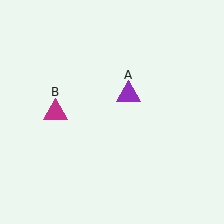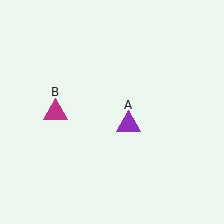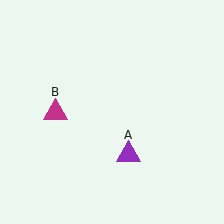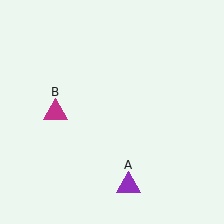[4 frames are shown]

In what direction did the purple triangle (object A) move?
The purple triangle (object A) moved down.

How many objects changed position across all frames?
1 object changed position: purple triangle (object A).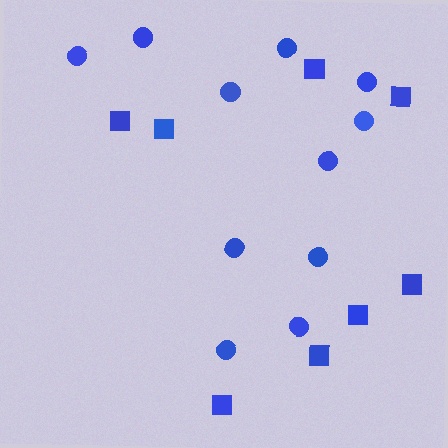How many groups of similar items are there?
There are 2 groups: one group of circles (11) and one group of squares (8).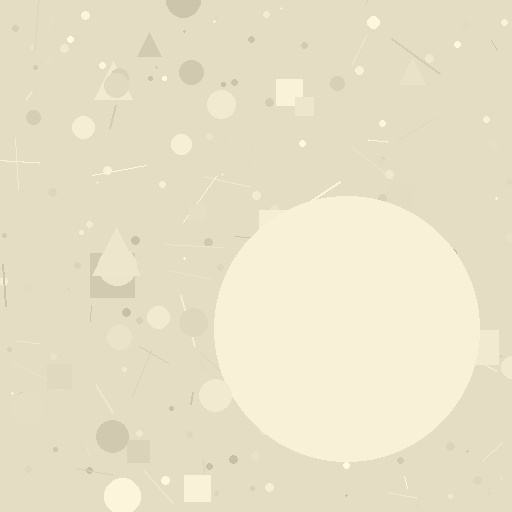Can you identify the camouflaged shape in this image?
The camouflaged shape is a circle.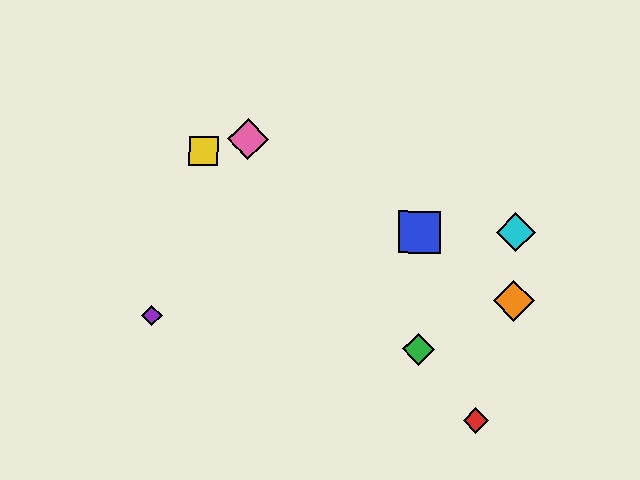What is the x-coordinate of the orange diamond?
The orange diamond is at x≈513.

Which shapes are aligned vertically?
The blue square, the green diamond are aligned vertically.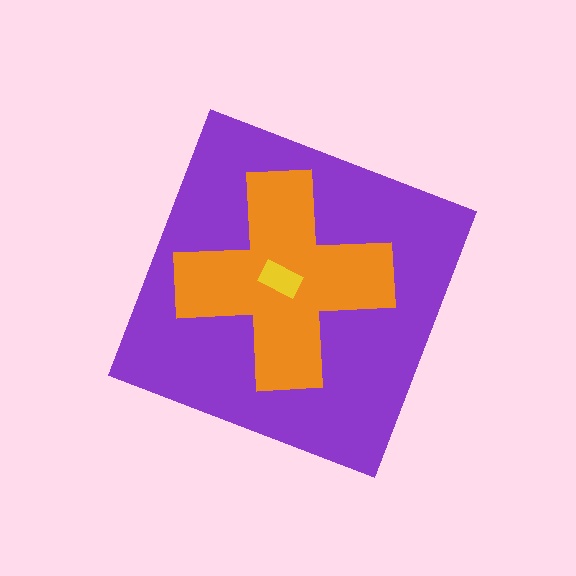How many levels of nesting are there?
3.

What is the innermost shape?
The yellow rectangle.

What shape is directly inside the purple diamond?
The orange cross.